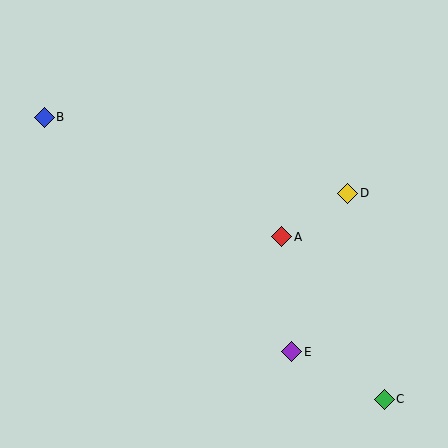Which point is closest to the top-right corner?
Point D is closest to the top-right corner.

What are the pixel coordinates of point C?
Point C is at (384, 399).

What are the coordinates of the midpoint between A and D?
The midpoint between A and D is at (315, 215).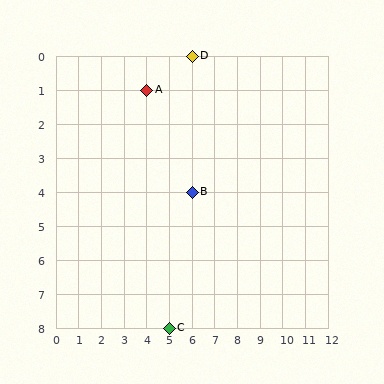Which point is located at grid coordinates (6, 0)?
Point D is at (6, 0).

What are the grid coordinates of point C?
Point C is at grid coordinates (5, 8).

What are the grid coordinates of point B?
Point B is at grid coordinates (6, 4).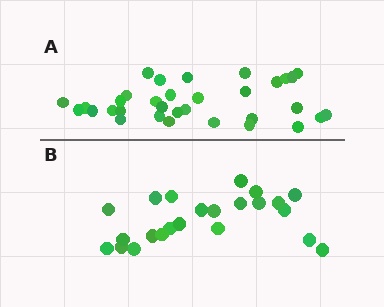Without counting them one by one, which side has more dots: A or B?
Region A (the top region) has more dots.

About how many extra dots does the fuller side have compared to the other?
Region A has roughly 10 or so more dots than region B.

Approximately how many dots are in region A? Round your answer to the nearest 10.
About 30 dots. (The exact count is 33, which rounds to 30.)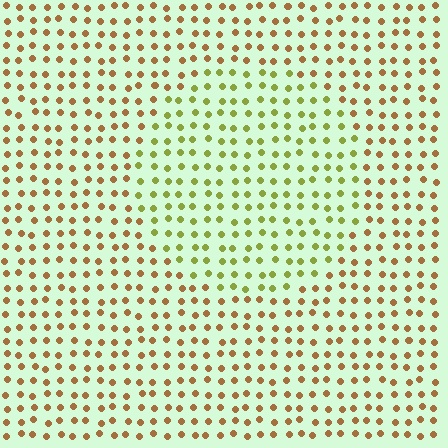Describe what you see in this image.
The image is filled with small brown elements in a uniform arrangement. A circle-shaped region is visible where the elements are tinted to a slightly different hue, forming a subtle color boundary.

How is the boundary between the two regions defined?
The boundary is defined purely by a slight shift in hue (about 47 degrees). Spacing, size, and orientation are identical on both sides.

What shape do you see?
I see a circle.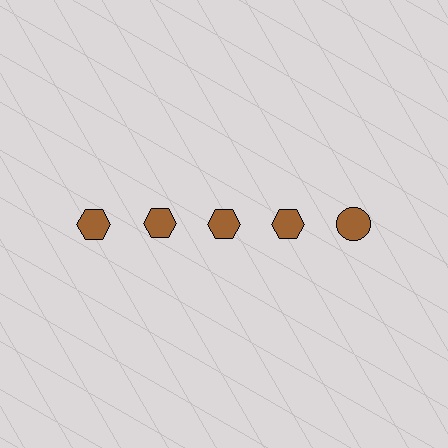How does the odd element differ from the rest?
It has a different shape: circle instead of hexagon.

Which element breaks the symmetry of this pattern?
The brown circle in the top row, rightmost column breaks the symmetry. All other shapes are brown hexagons.